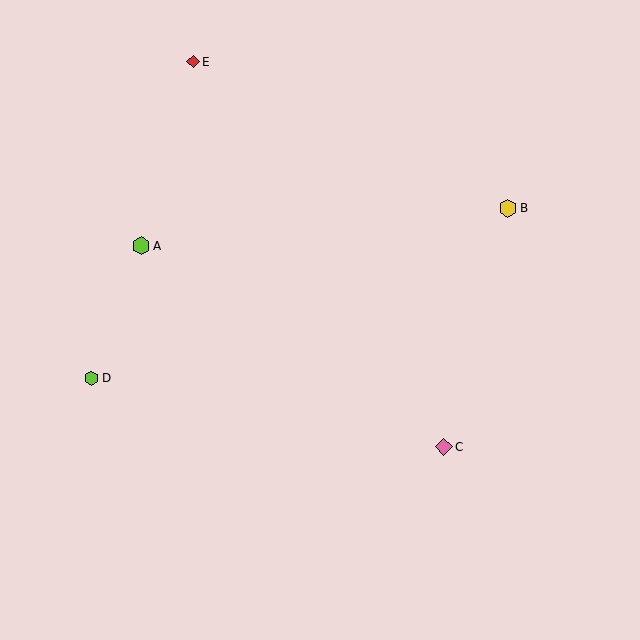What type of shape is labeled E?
Shape E is a red diamond.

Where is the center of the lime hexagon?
The center of the lime hexagon is at (92, 378).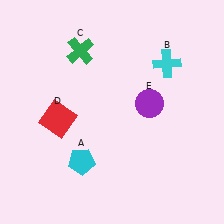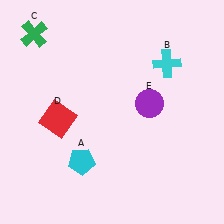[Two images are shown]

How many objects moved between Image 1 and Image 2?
1 object moved between the two images.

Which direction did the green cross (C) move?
The green cross (C) moved left.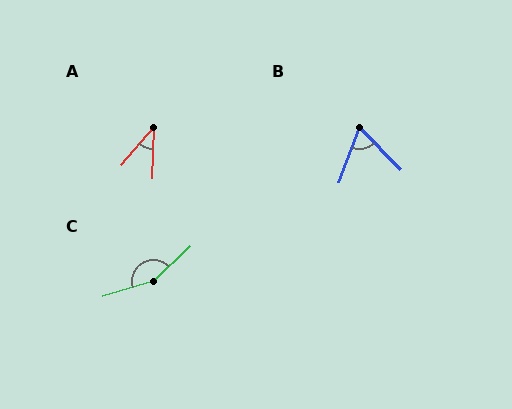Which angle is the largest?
C, at approximately 152 degrees.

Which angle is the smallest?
A, at approximately 39 degrees.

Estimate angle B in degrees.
Approximately 64 degrees.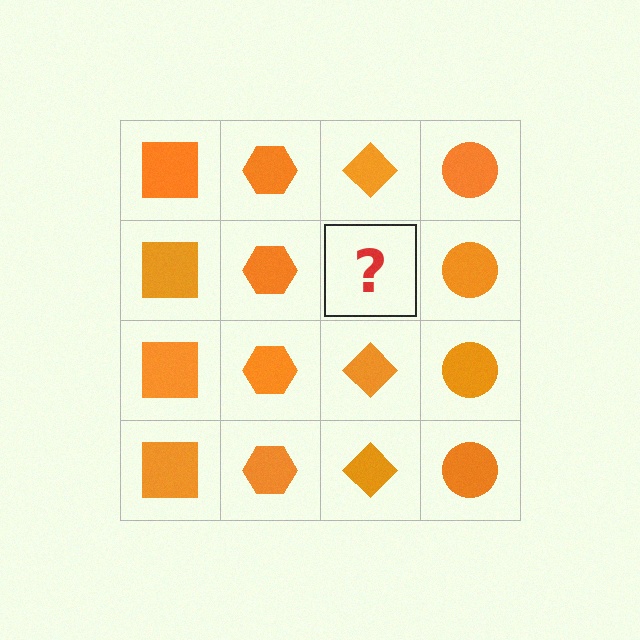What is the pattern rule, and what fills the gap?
The rule is that each column has a consistent shape. The gap should be filled with an orange diamond.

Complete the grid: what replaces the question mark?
The question mark should be replaced with an orange diamond.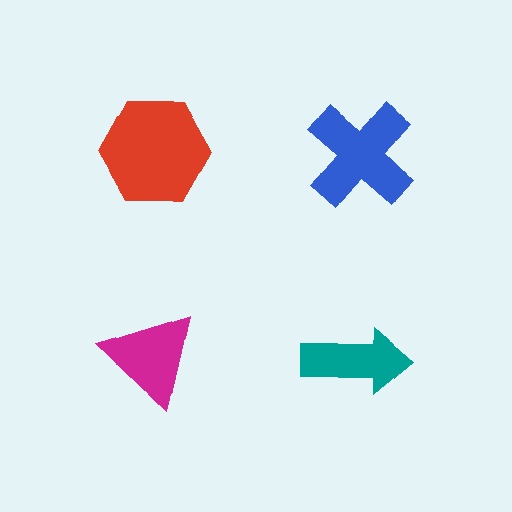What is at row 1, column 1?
A red hexagon.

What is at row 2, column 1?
A magenta triangle.